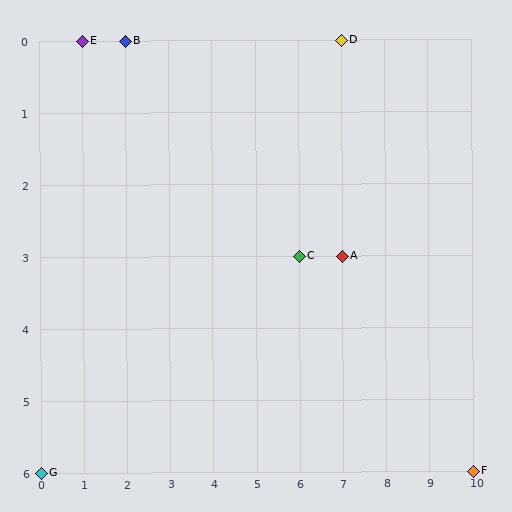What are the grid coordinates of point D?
Point D is at grid coordinates (7, 0).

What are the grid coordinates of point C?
Point C is at grid coordinates (6, 3).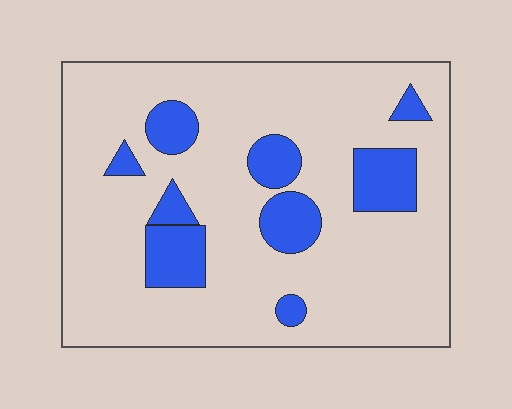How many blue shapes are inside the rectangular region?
9.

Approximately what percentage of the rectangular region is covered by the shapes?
Approximately 15%.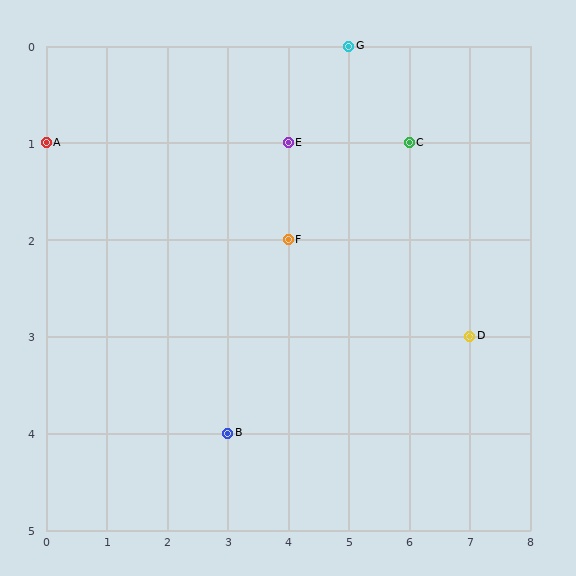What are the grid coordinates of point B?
Point B is at grid coordinates (3, 4).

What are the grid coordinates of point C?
Point C is at grid coordinates (6, 1).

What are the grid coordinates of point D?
Point D is at grid coordinates (7, 3).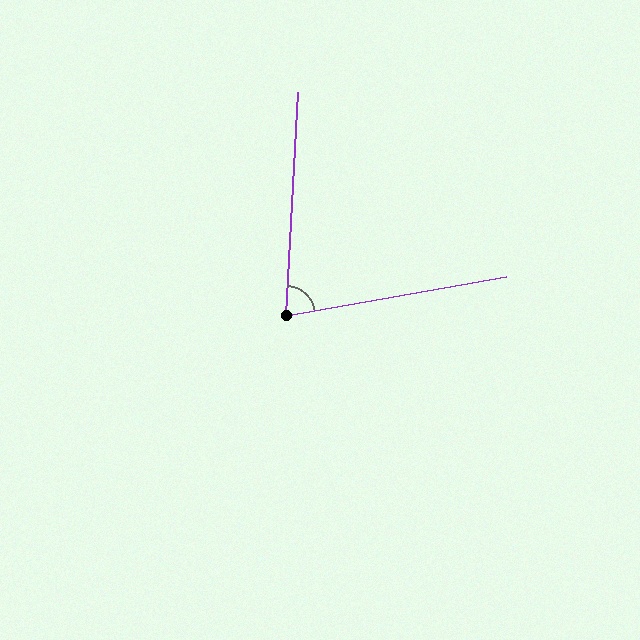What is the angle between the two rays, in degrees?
Approximately 77 degrees.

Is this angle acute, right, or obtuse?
It is acute.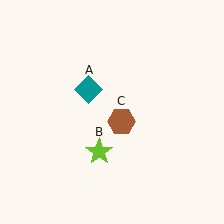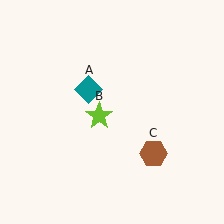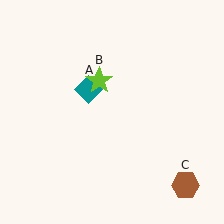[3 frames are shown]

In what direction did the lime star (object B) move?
The lime star (object B) moved up.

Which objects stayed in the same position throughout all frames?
Teal diamond (object A) remained stationary.